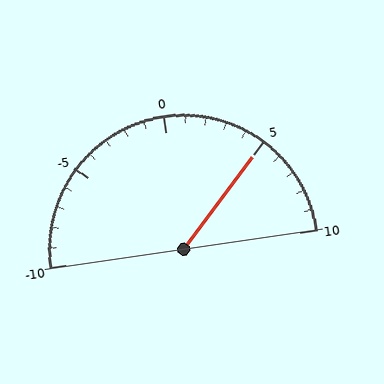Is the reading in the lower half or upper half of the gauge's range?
The reading is in the upper half of the range (-10 to 10).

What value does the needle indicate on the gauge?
The needle indicates approximately 5.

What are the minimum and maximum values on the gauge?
The gauge ranges from -10 to 10.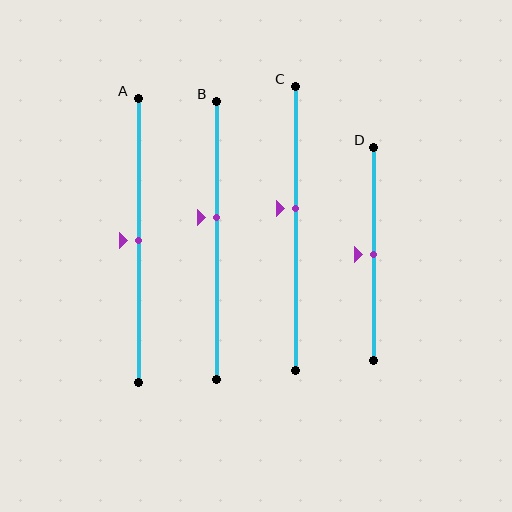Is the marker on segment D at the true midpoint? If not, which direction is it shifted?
Yes, the marker on segment D is at the true midpoint.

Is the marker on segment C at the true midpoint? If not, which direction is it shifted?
No, the marker on segment C is shifted upward by about 7% of the segment length.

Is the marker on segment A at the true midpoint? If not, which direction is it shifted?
Yes, the marker on segment A is at the true midpoint.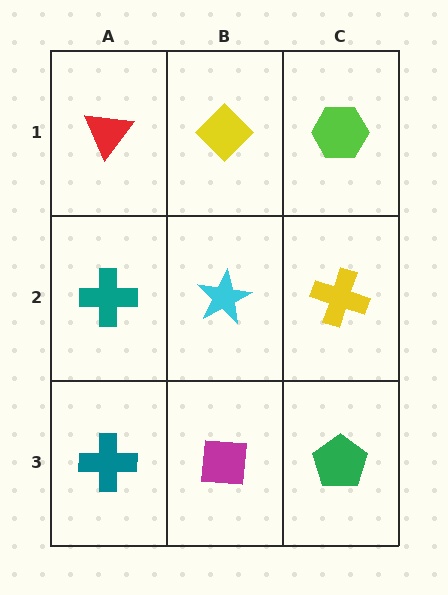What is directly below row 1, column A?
A teal cross.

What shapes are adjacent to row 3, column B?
A cyan star (row 2, column B), a teal cross (row 3, column A), a green pentagon (row 3, column C).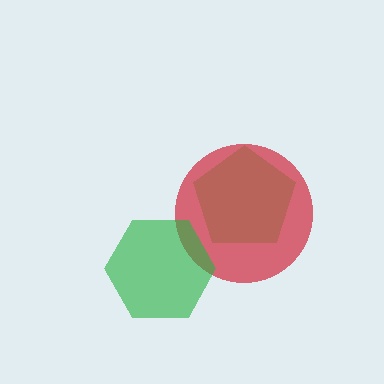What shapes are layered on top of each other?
The layered shapes are: a red circle, a green hexagon, a brown pentagon.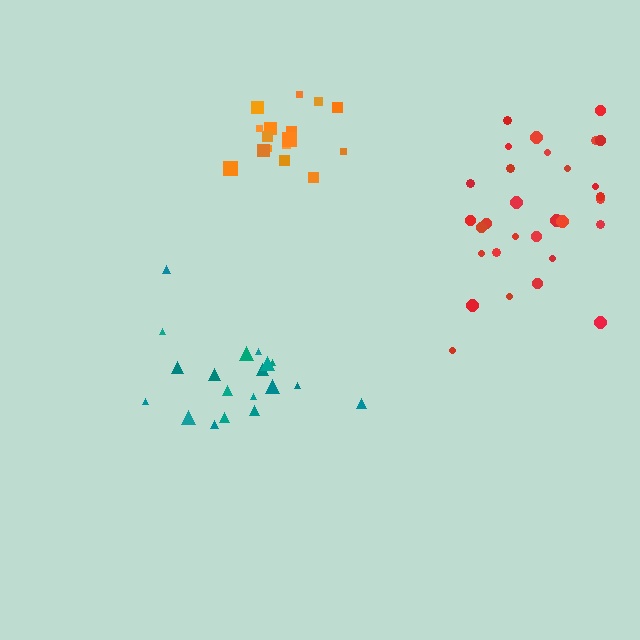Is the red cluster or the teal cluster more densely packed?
Teal.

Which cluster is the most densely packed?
Orange.